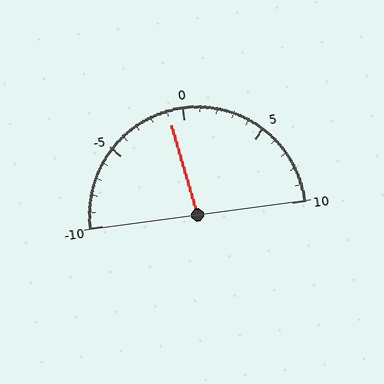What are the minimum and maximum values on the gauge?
The gauge ranges from -10 to 10.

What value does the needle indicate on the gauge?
The needle indicates approximately -1.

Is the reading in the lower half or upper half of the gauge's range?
The reading is in the lower half of the range (-10 to 10).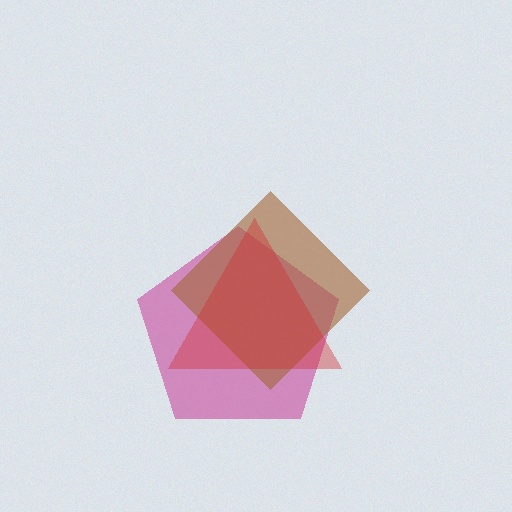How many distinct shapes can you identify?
There are 3 distinct shapes: a magenta pentagon, a brown diamond, a red triangle.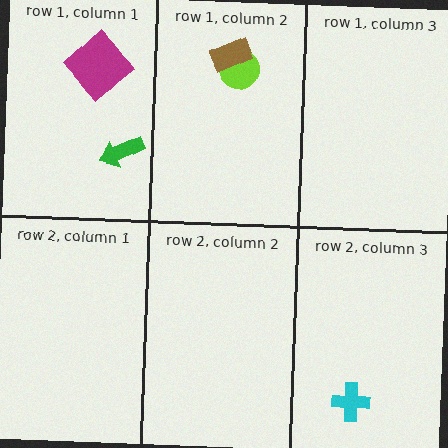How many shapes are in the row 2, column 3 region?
1.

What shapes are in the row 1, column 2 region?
The lime circle, the brown rectangle.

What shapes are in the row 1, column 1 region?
The green arrow, the magenta diamond.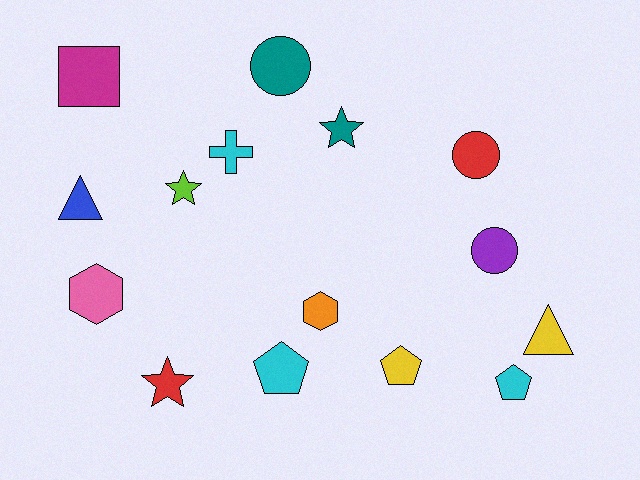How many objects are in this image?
There are 15 objects.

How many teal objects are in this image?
There are 2 teal objects.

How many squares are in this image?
There is 1 square.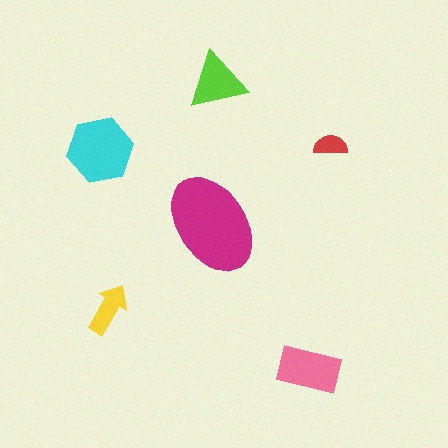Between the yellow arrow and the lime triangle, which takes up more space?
The lime triangle.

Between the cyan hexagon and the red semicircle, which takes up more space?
The cyan hexagon.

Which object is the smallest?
The red semicircle.